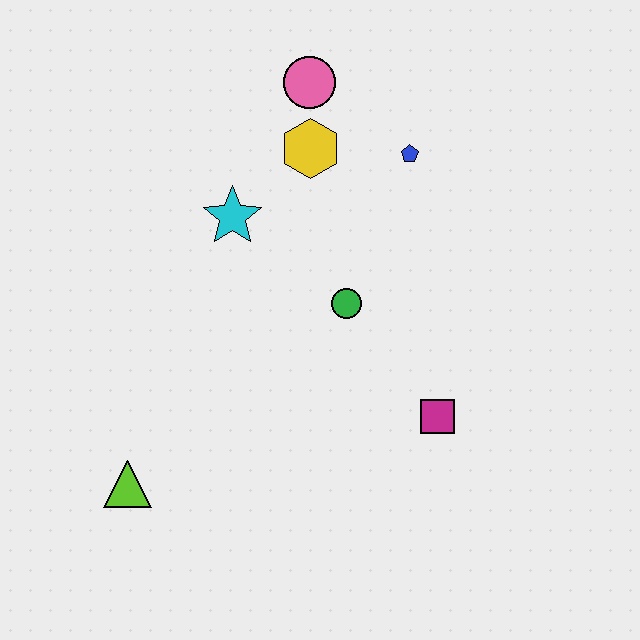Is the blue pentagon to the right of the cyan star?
Yes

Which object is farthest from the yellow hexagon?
The lime triangle is farthest from the yellow hexagon.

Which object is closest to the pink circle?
The yellow hexagon is closest to the pink circle.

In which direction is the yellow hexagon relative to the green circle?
The yellow hexagon is above the green circle.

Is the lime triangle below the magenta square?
Yes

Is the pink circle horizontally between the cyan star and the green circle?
Yes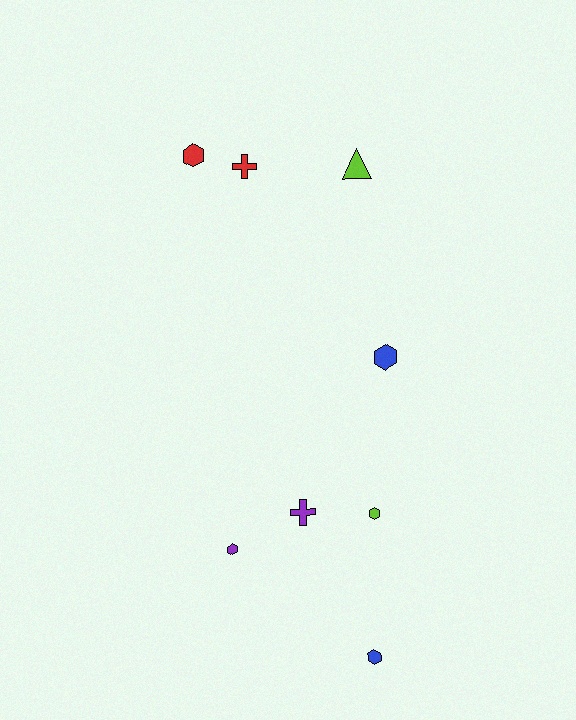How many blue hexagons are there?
There are 2 blue hexagons.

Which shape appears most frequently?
Hexagon, with 5 objects.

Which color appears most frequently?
Blue, with 2 objects.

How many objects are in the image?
There are 8 objects.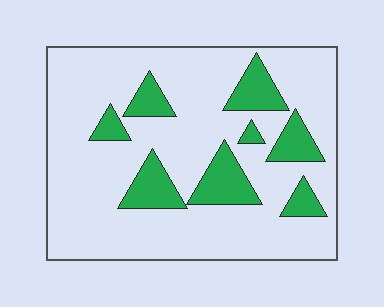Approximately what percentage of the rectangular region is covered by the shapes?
Approximately 20%.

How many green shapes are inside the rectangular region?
8.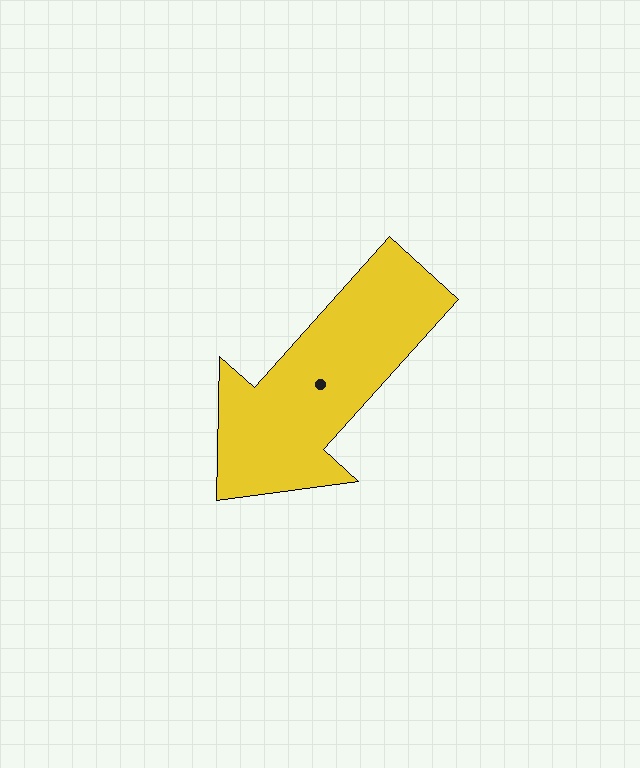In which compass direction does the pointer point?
Southwest.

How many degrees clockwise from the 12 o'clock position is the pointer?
Approximately 222 degrees.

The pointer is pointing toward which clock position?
Roughly 7 o'clock.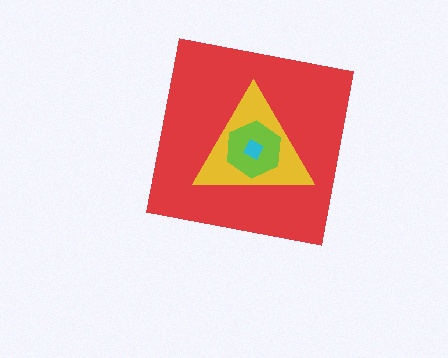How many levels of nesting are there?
4.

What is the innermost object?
The cyan square.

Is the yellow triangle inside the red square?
Yes.